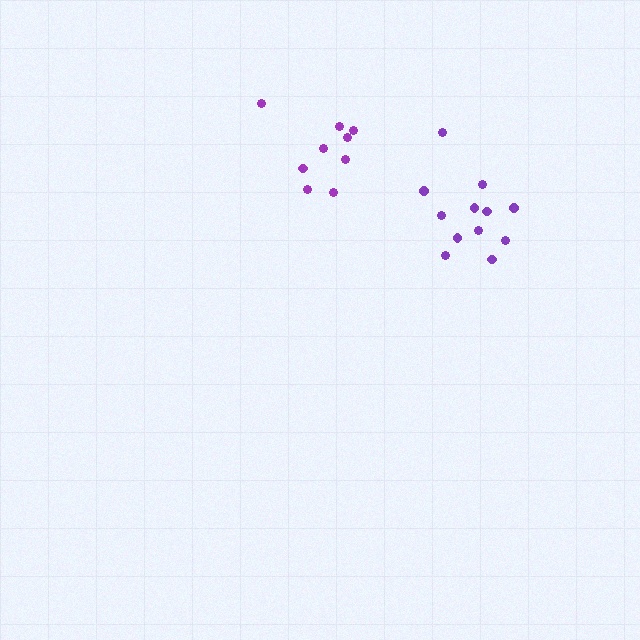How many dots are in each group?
Group 1: 9 dots, Group 2: 12 dots (21 total).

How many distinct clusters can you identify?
There are 2 distinct clusters.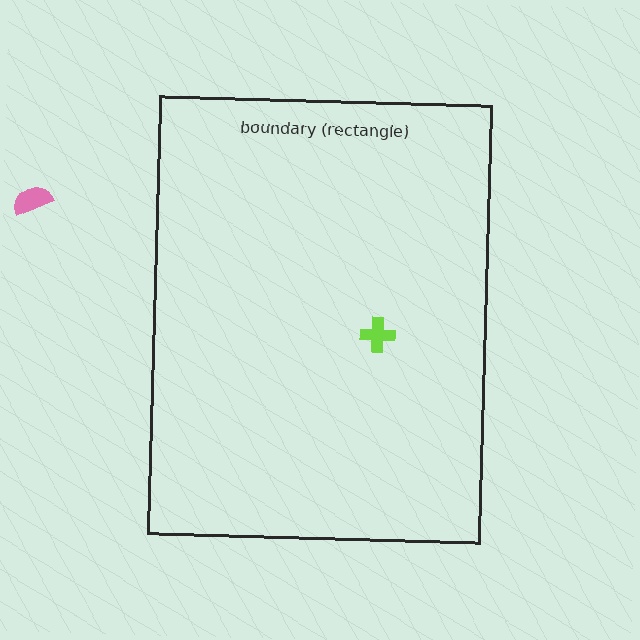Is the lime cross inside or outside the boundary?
Inside.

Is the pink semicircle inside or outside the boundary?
Outside.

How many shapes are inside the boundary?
1 inside, 1 outside.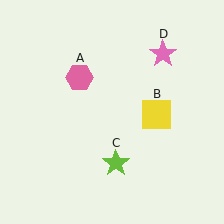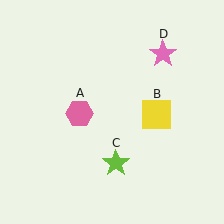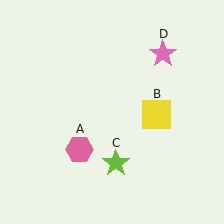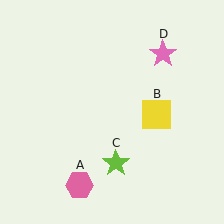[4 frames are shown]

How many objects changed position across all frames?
1 object changed position: pink hexagon (object A).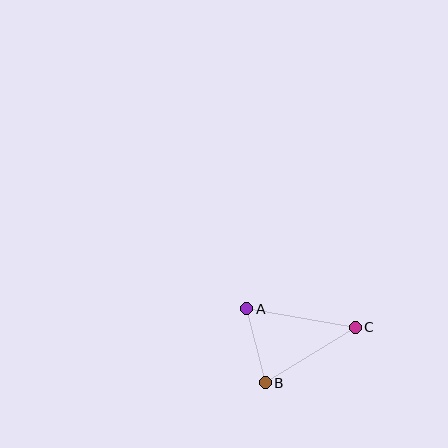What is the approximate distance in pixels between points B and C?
The distance between B and C is approximately 106 pixels.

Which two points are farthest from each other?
Points A and C are farthest from each other.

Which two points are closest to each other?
Points A and B are closest to each other.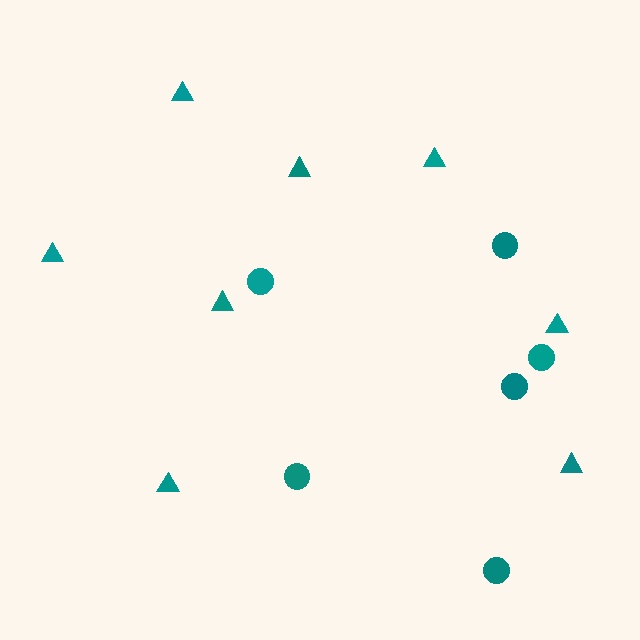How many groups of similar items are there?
There are 2 groups: one group of circles (6) and one group of triangles (8).